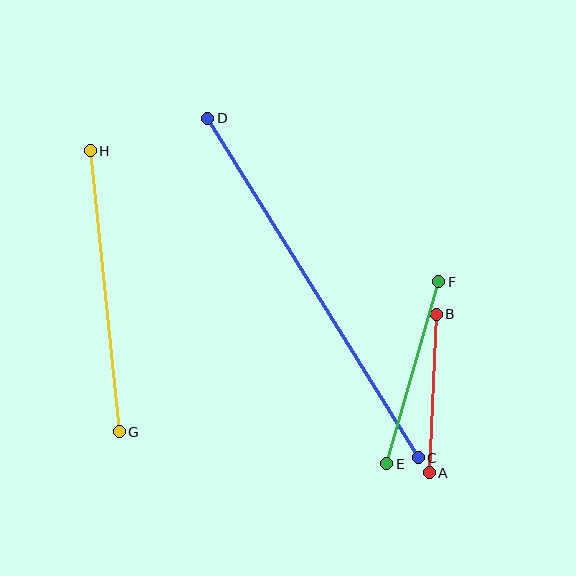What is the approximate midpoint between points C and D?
The midpoint is at approximately (313, 288) pixels.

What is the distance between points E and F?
The distance is approximately 189 pixels.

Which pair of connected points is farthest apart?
Points C and D are farthest apart.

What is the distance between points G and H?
The distance is approximately 283 pixels.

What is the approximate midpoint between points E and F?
The midpoint is at approximately (413, 373) pixels.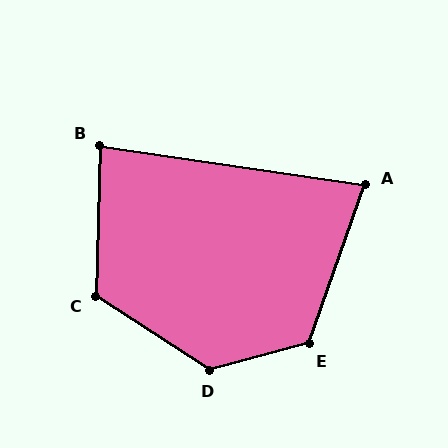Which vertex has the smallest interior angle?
A, at approximately 79 degrees.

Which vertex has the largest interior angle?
D, at approximately 132 degrees.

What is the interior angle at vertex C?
Approximately 122 degrees (obtuse).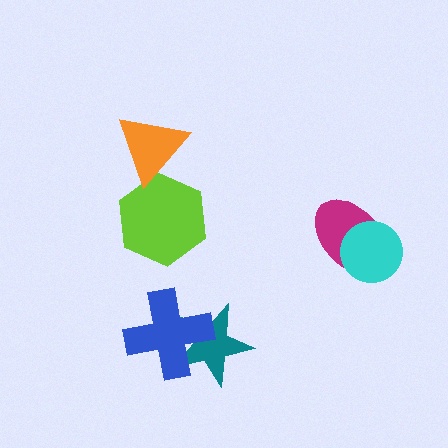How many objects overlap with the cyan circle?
1 object overlaps with the cyan circle.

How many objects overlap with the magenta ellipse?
1 object overlaps with the magenta ellipse.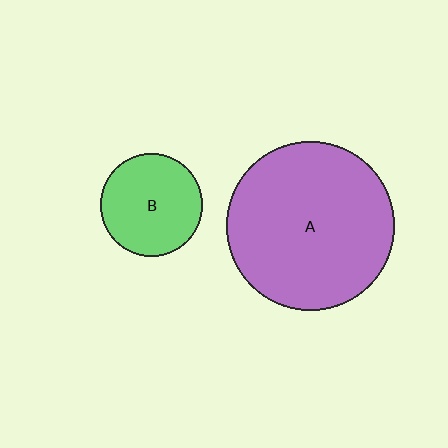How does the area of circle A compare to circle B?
Approximately 2.7 times.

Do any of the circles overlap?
No, none of the circles overlap.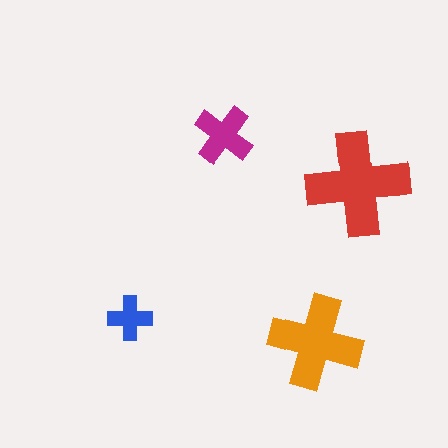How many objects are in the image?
There are 4 objects in the image.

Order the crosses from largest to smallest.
the red one, the orange one, the magenta one, the blue one.